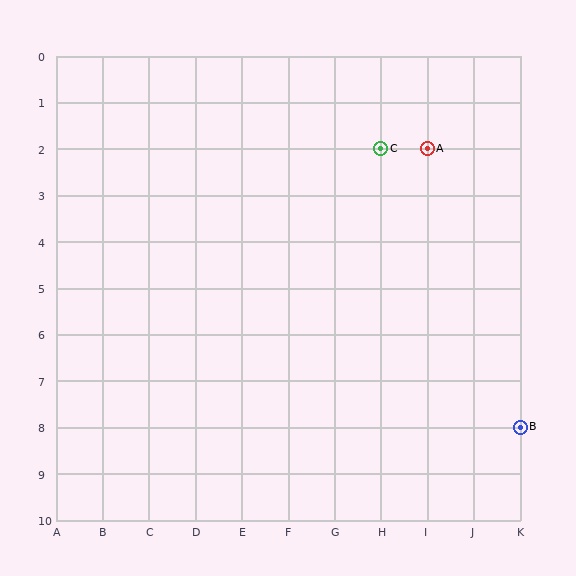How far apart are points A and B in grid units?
Points A and B are 2 columns and 6 rows apart (about 6.3 grid units diagonally).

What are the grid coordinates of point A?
Point A is at grid coordinates (I, 2).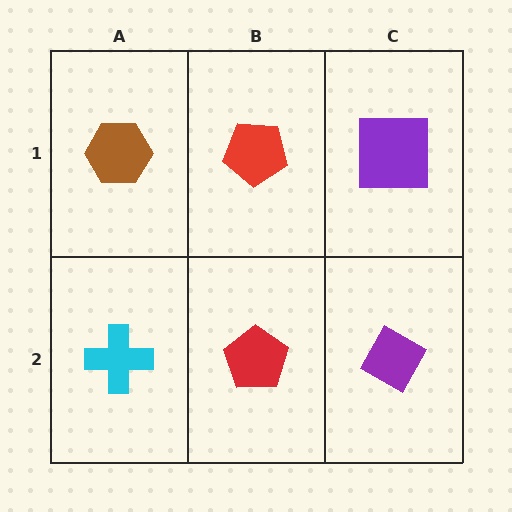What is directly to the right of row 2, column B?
A purple diamond.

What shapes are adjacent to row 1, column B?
A red pentagon (row 2, column B), a brown hexagon (row 1, column A), a purple square (row 1, column C).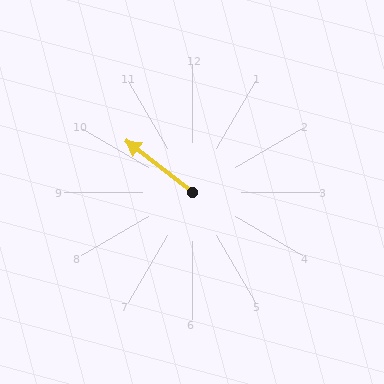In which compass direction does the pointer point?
Northwest.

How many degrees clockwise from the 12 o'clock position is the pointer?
Approximately 308 degrees.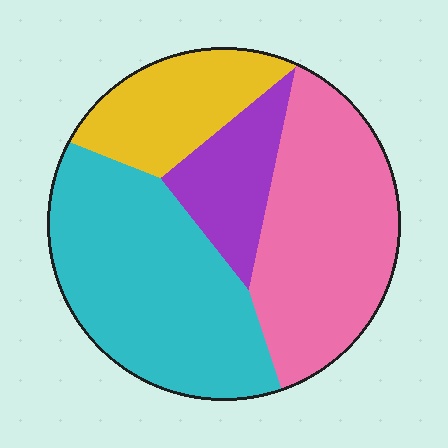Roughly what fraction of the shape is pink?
Pink covers 33% of the shape.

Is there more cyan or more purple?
Cyan.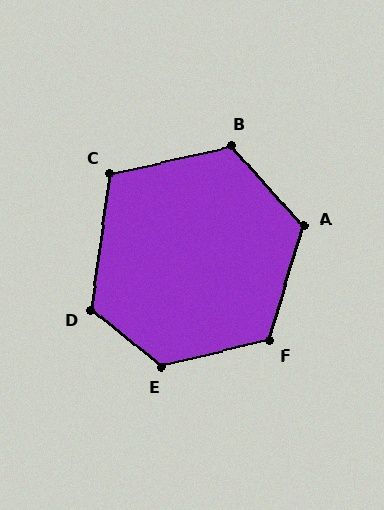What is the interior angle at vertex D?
Approximately 120 degrees (obtuse).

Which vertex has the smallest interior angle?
C, at approximately 111 degrees.